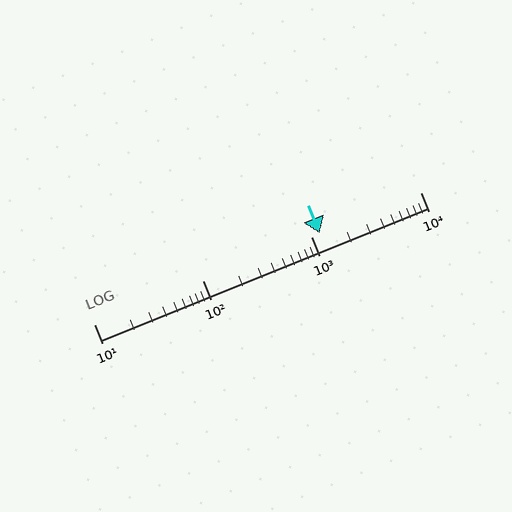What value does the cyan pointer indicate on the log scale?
The pointer indicates approximately 1200.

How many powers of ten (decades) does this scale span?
The scale spans 3 decades, from 10 to 10000.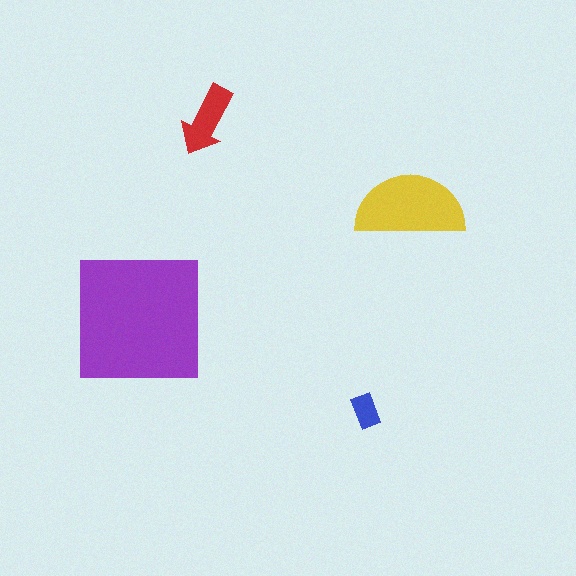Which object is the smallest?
The blue rectangle.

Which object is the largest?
The purple square.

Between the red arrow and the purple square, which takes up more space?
The purple square.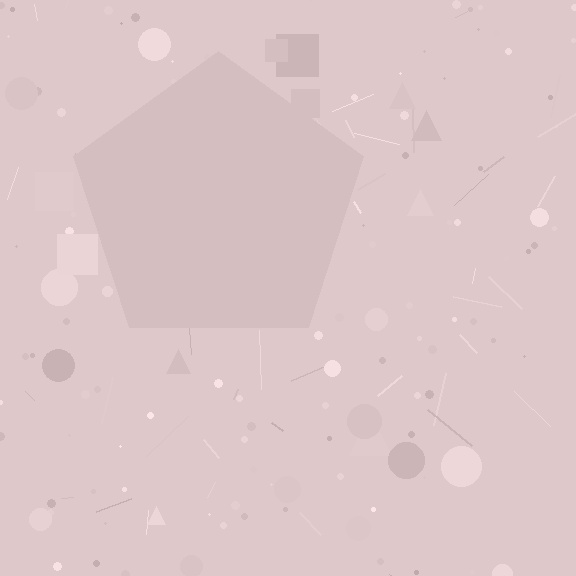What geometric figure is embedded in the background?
A pentagon is embedded in the background.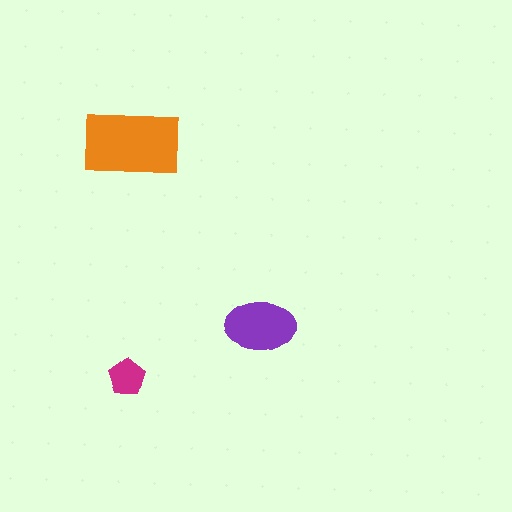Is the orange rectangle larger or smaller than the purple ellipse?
Larger.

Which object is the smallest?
The magenta pentagon.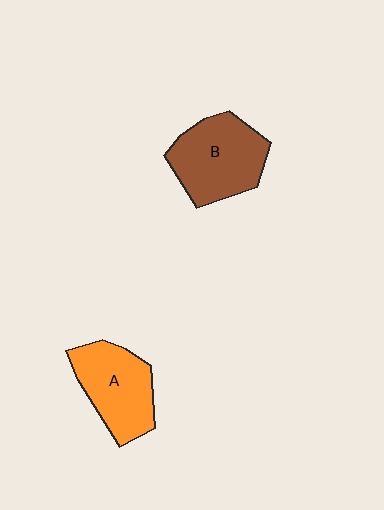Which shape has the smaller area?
Shape A (orange).